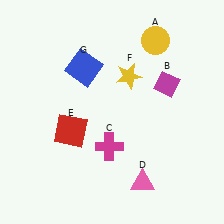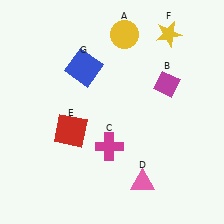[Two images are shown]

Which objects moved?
The objects that moved are: the yellow circle (A), the yellow star (F).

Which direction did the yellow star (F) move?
The yellow star (F) moved up.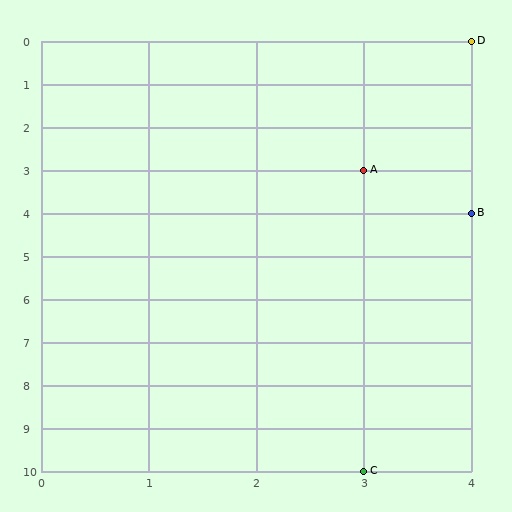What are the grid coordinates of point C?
Point C is at grid coordinates (3, 10).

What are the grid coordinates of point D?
Point D is at grid coordinates (4, 0).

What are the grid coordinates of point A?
Point A is at grid coordinates (3, 3).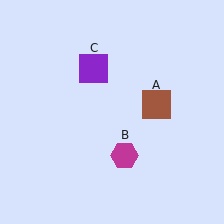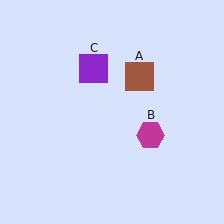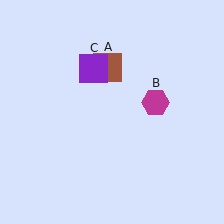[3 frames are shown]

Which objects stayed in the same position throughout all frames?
Purple square (object C) remained stationary.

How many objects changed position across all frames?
2 objects changed position: brown square (object A), magenta hexagon (object B).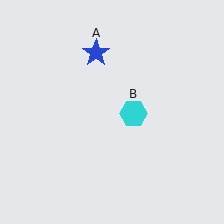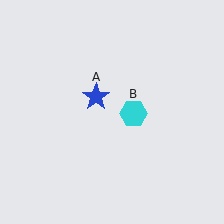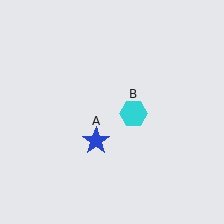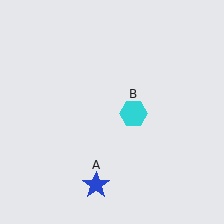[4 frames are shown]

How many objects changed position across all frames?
1 object changed position: blue star (object A).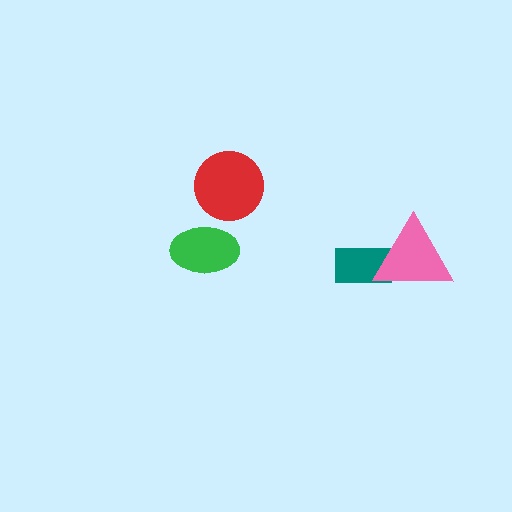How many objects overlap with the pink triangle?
1 object overlaps with the pink triangle.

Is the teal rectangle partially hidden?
Yes, it is partially covered by another shape.